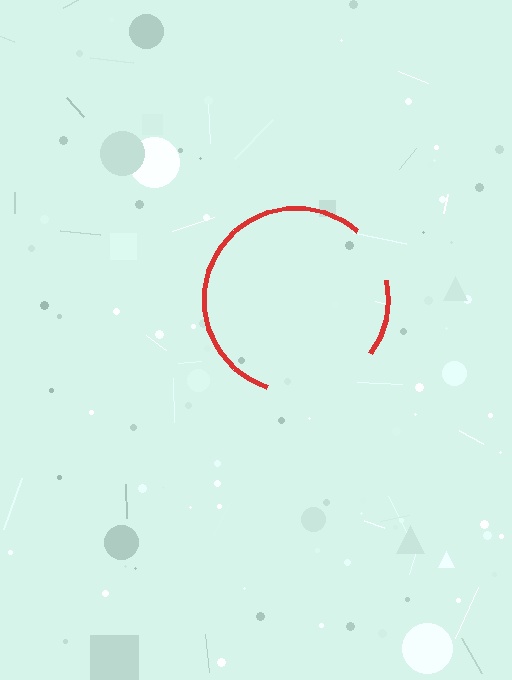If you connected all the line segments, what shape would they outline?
They would outline a circle.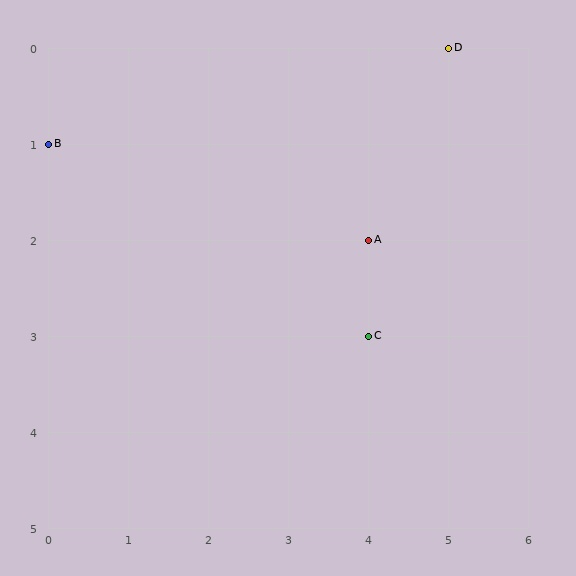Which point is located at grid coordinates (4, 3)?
Point C is at (4, 3).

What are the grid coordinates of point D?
Point D is at grid coordinates (5, 0).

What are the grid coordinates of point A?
Point A is at grid coordinates (4, 2).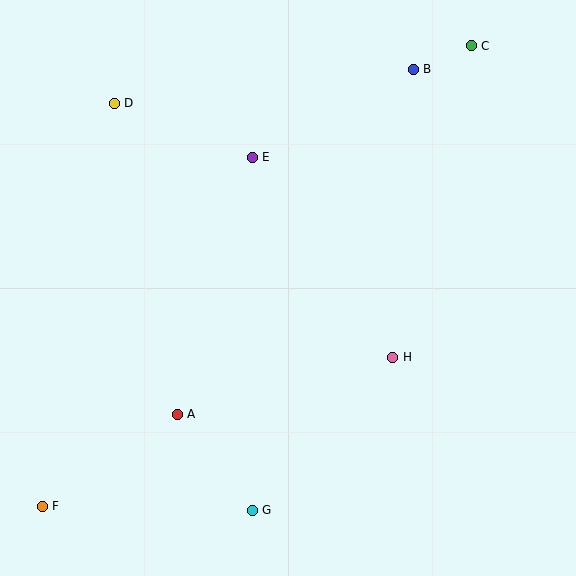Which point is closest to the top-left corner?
Point D is closest to the top-left corner.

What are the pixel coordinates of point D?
Point D is at (114, 103).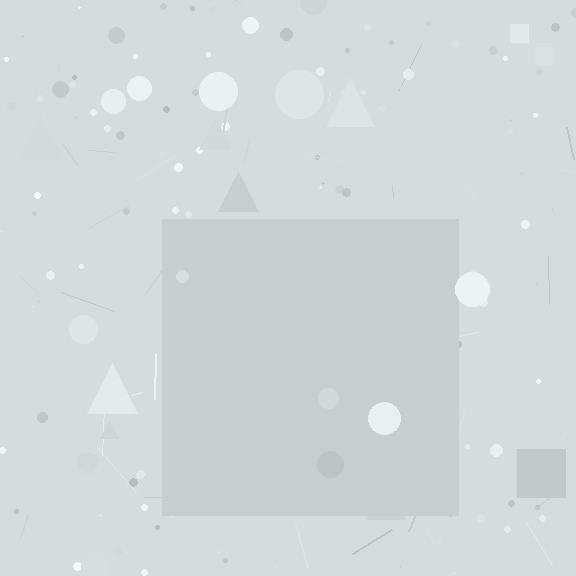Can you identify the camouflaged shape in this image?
The camouflaged shape is a square.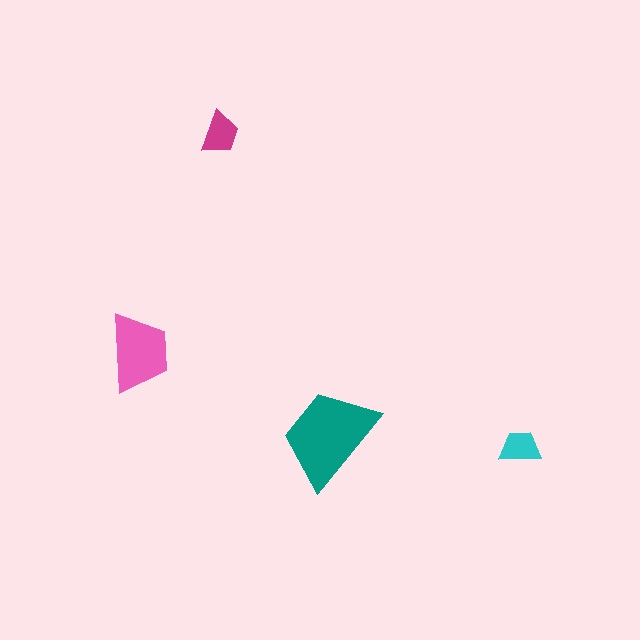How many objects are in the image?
There are 4 objects in the image.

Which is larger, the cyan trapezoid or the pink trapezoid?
The pink one.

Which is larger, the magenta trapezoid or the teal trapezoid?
The teal one.